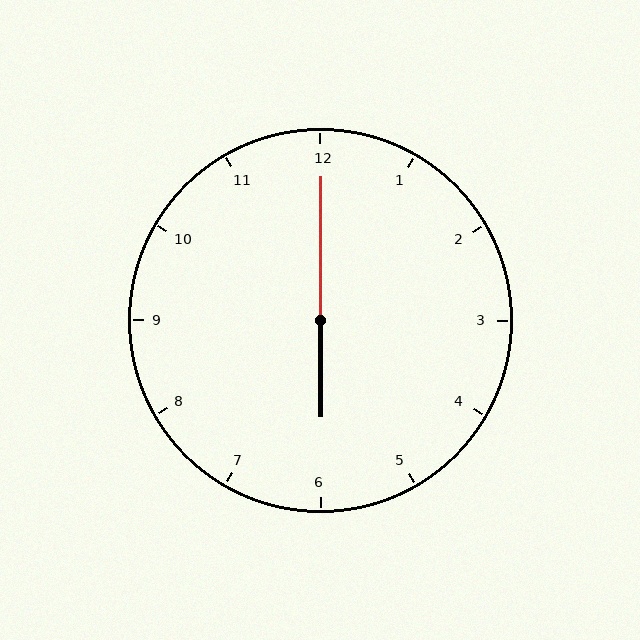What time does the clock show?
6:00.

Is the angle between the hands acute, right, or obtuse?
It is obtuse.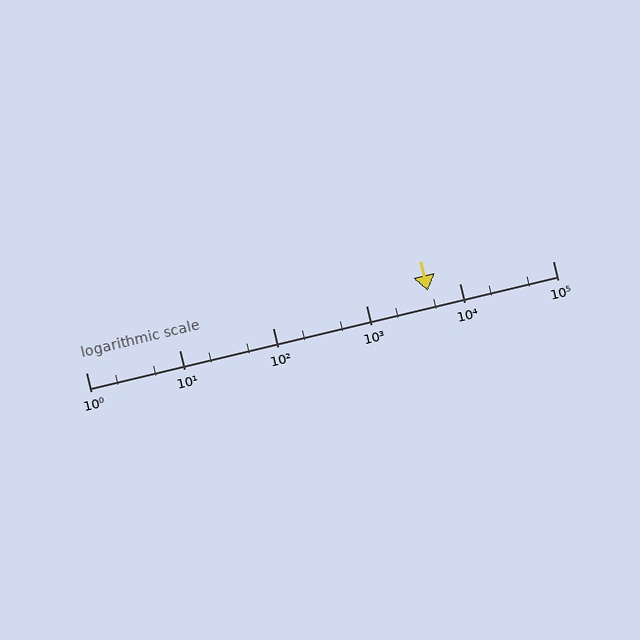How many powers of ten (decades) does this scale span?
The scale spans 5 decades, from 1 to 100000.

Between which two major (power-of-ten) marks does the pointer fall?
The pointer is between 1000 and 10000.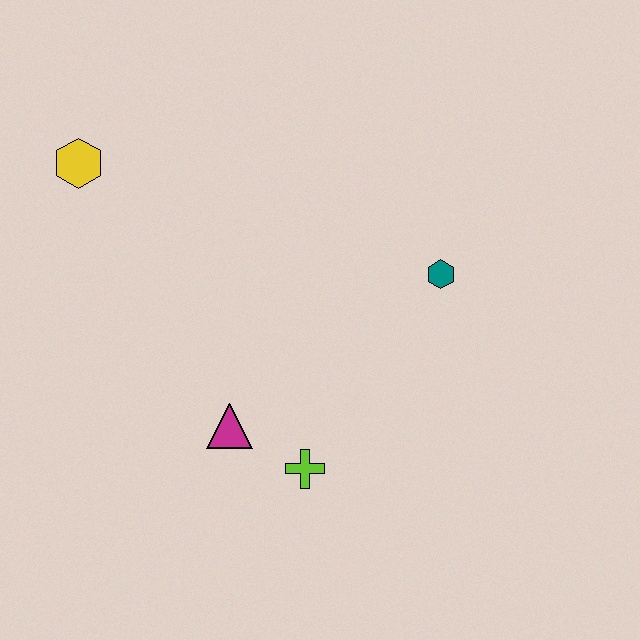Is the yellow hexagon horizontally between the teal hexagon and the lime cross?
No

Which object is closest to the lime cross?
The magenta triangle is closest to the lime cross.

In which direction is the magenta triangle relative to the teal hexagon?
The magenta triangle is to the left of the teal hexagon.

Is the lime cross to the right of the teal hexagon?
No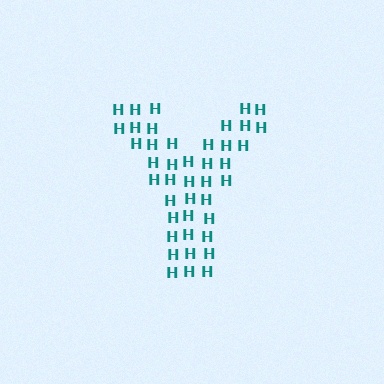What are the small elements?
The small elements are letter H's.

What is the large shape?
The large shape is the letter Y.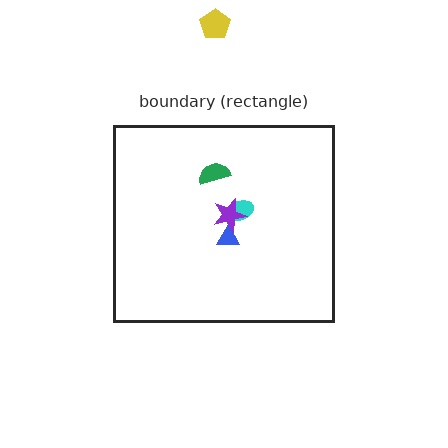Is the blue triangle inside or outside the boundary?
Inside.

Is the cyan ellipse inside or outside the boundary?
Inside.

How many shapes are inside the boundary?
4 inside, 1 outside.